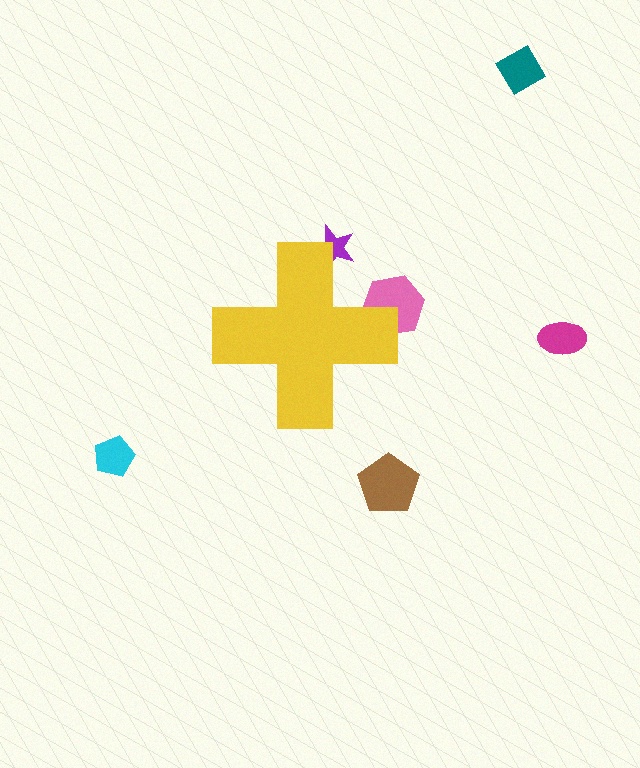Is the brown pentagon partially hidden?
No, the brown pentagon is fully visible.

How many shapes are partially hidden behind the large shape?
2 shapes are partially hidden.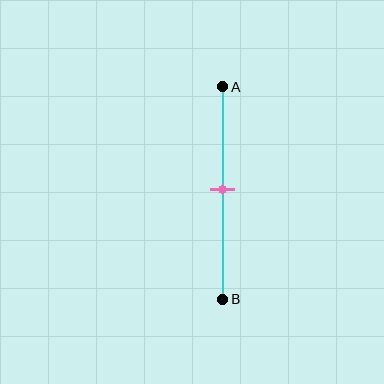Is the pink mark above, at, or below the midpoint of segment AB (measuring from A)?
The pink mark is approximately at the midpoint of segment AB.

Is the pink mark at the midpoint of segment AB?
Yes, the mark is approximately at the midpoint.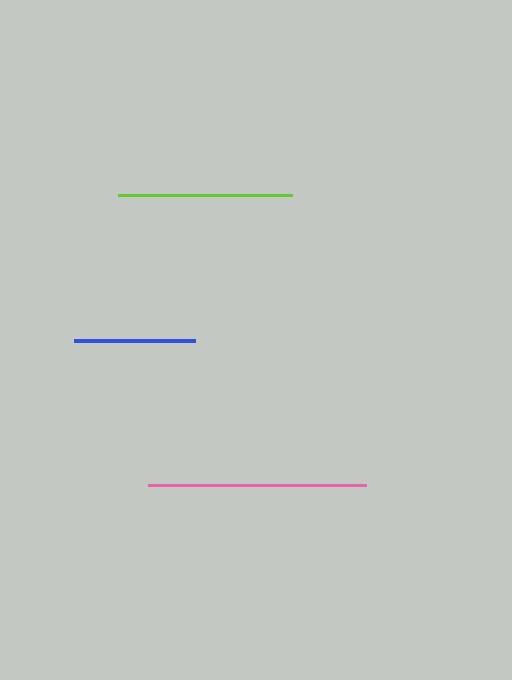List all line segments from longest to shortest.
From longest to shortest: pink, lime, blue.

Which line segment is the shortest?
The blue line is the shortest at approximately 121 pixels.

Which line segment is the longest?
The pink line is the longest at approximately 218 pixels.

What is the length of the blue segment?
The blue segment is approximately 121 pixels long.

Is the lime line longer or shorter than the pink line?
The pink line is longer than the lime line.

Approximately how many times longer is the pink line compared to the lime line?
The pink line is approximately 1.3 times the length of the lime line.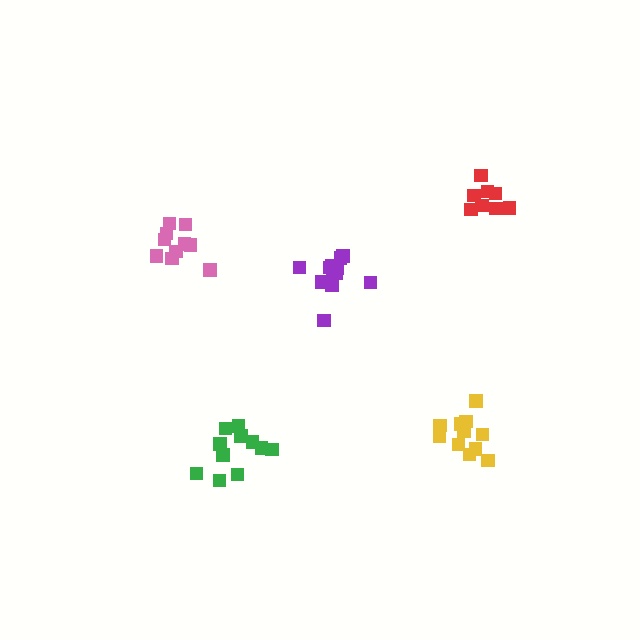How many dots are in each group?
Group 1: 8 dots, Group 2: 12 dots, Group 3: 11 dots, Group 4: 11 dots, Group 5: 11 dots (53 total).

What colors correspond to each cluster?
The clusters are colored: red, purple, pink, green, yellow.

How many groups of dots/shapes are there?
There are 5 groups.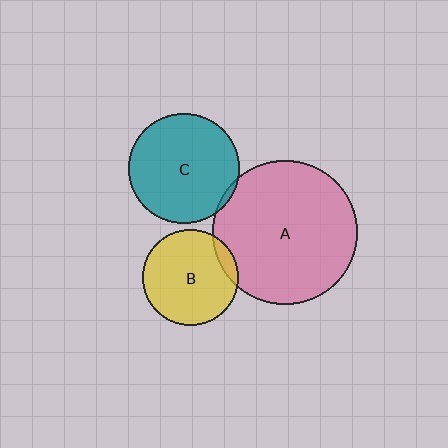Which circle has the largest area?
Circle A (pink).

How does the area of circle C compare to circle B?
Approximately 1.3 times.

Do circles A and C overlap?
Yes.